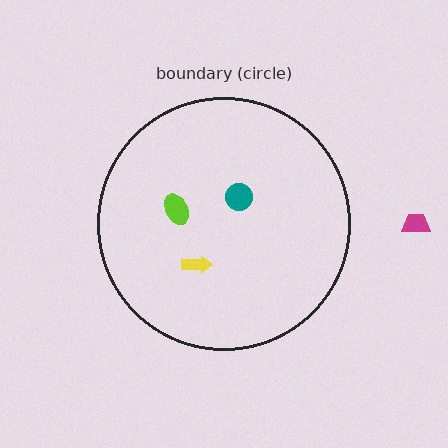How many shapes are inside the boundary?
3 inside, 1 outside.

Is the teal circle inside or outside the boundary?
Inside.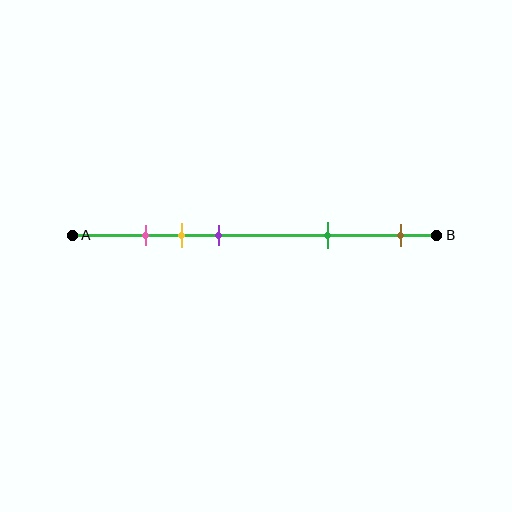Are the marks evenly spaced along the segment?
No, the marks are not evenly spaced.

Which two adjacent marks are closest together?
The pink and yellow marks are the closest adjacent pair.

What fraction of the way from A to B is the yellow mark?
The yellow mark is approximately 30% (0.3) of the way from A to B.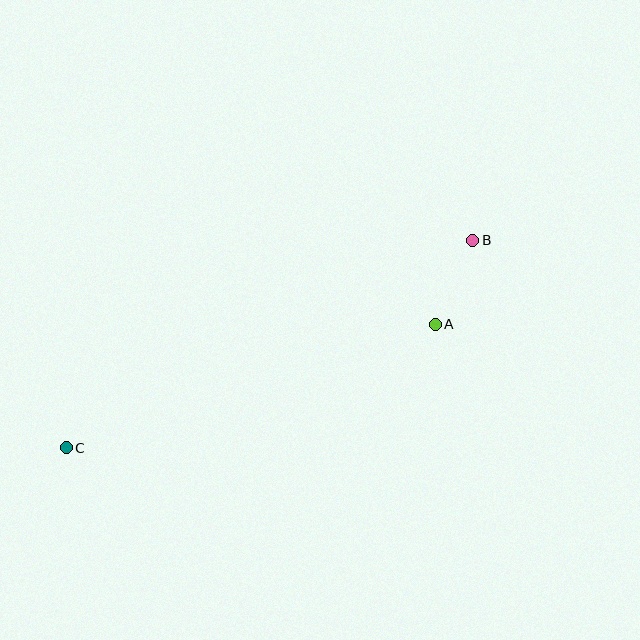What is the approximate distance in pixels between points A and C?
The distance between A and C is approximately 389 pixels.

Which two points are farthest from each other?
Points B and C are farthest from each other.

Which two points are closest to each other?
Points A and B are closest to each other.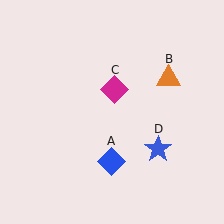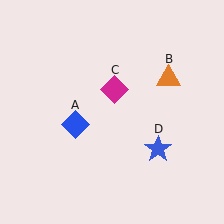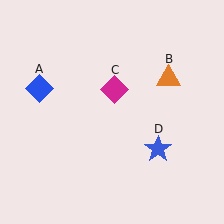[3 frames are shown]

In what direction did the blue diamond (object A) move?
The blue diamond (object A) moved up and to the left.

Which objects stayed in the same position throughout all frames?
Orange triangle (object B) and magenta diamond (object C) and blue star (object D) remained stationary.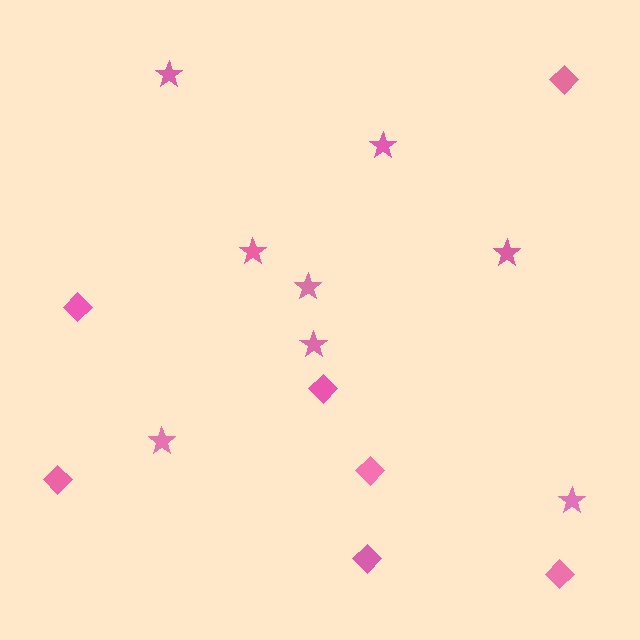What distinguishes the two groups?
There are 2 groups: one group of stars (8) and one group of diamonds (7).